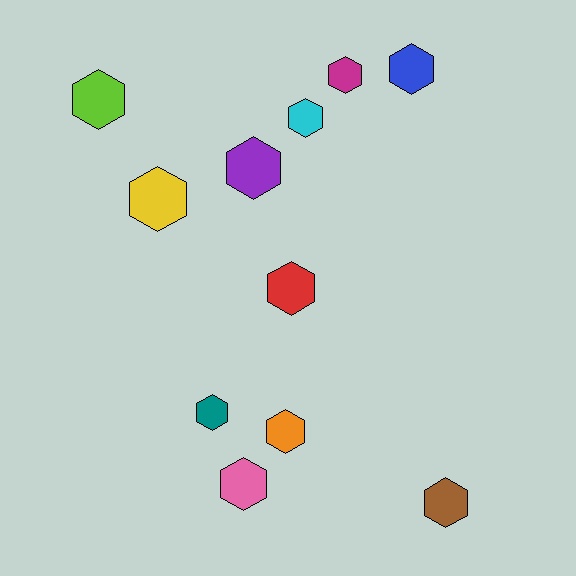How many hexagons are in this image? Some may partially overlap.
There are 11 hexagons.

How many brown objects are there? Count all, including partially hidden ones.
There is 1 brown object.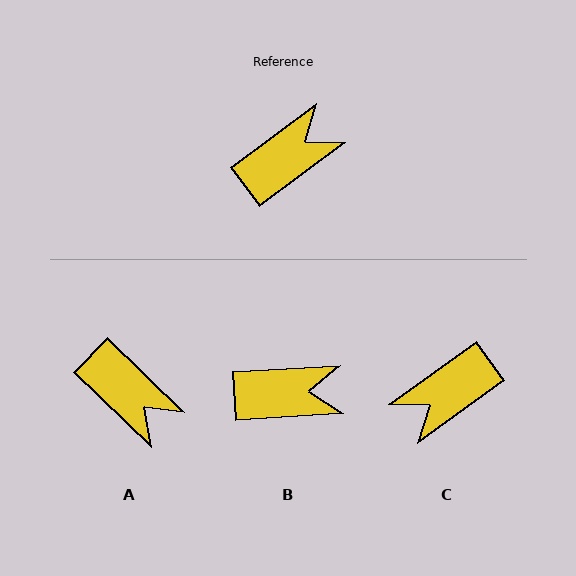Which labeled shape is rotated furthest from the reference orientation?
C, about 179 degrees away.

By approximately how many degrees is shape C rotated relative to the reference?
Approximately 179 degrees counter-clockwise.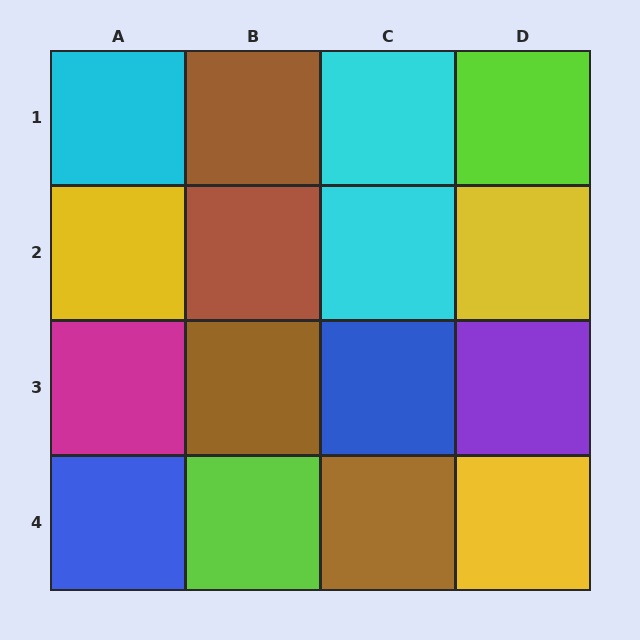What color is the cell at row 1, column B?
Brown.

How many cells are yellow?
3 cells are yellow.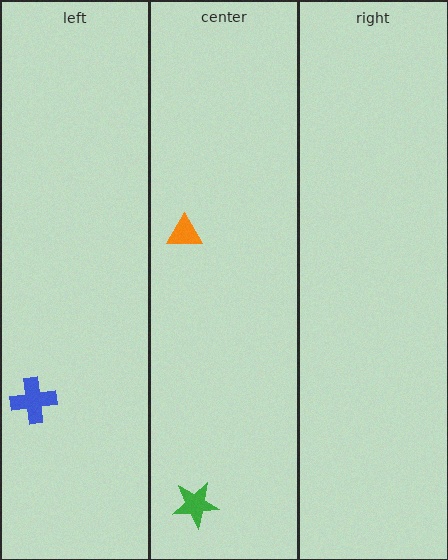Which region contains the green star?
The center region.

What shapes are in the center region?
The orange triangle, the green star.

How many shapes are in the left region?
1.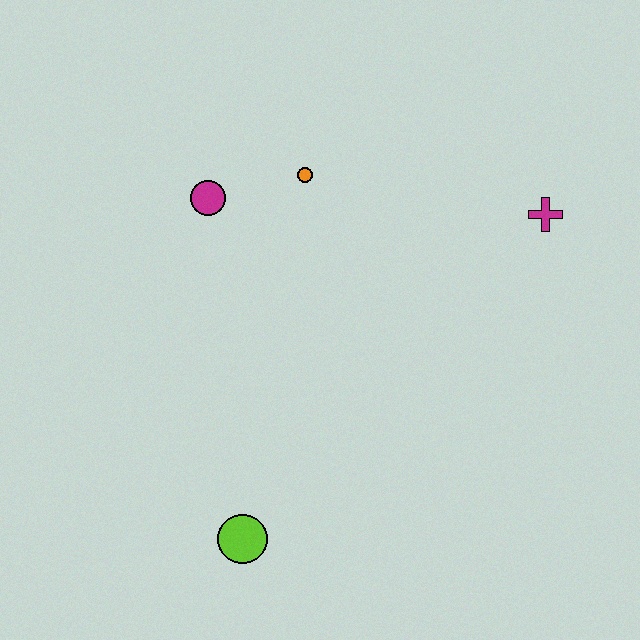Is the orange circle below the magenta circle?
No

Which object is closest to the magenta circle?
The orange circle is closest to the magenta circle.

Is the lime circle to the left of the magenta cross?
Yes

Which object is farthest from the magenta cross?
The lime circle is farthest from the magenta cross.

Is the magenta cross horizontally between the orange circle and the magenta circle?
No